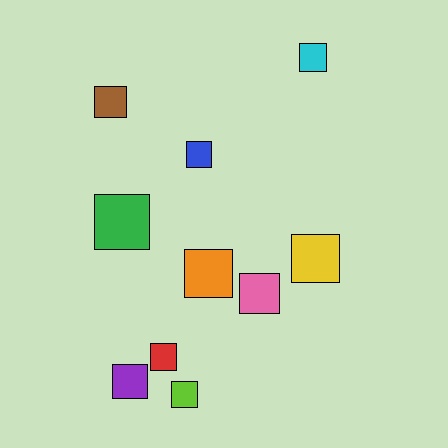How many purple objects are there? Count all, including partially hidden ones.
There is 1 purple object.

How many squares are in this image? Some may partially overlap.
There are 10 squares.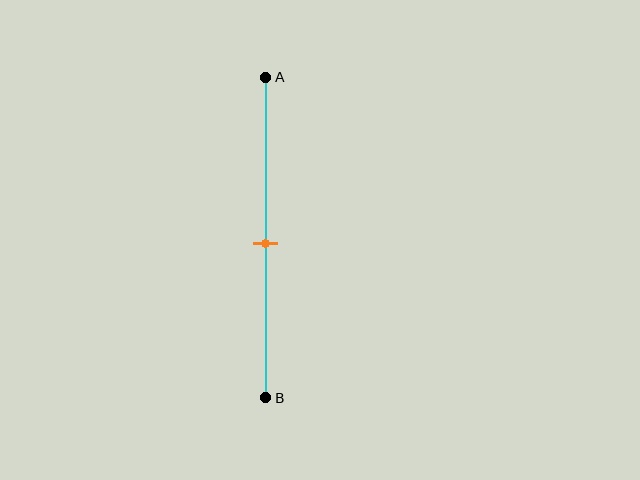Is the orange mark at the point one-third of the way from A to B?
No, the mark is at about 50% from A, not at the 33% one-third point.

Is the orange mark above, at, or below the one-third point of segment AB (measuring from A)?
The orange mark is below the one-third point of segment AB.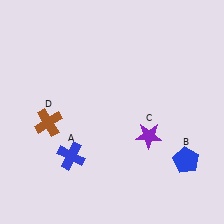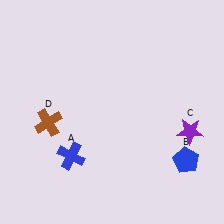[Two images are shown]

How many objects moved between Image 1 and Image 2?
1 object moved between the two images.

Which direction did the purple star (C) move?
The purple star (C) moved right.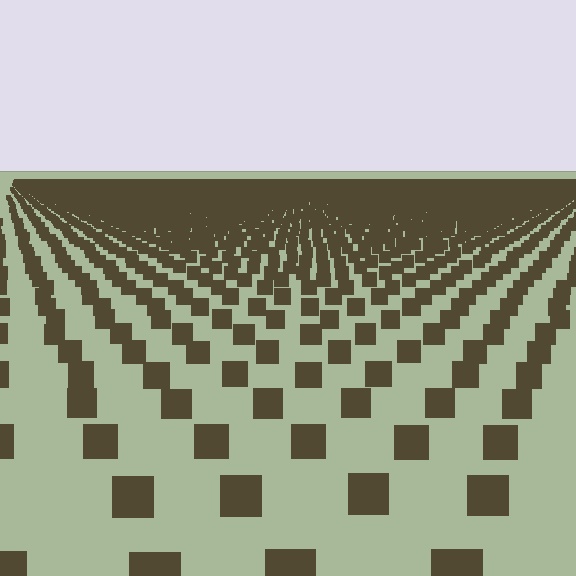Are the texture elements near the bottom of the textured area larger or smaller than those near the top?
Larger. Near the bottom, elements are closer to the viewer and appear at a bigger on-screen size.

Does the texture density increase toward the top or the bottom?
Density increases toward the top.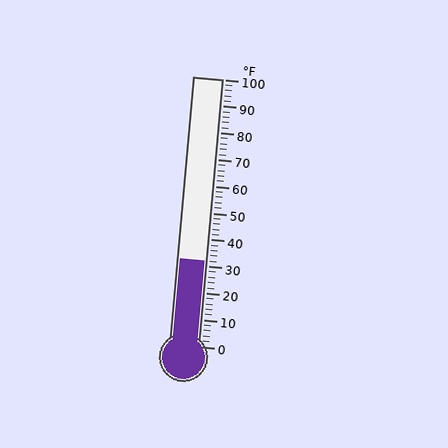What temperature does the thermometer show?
The thermometer shows approximately 32°F.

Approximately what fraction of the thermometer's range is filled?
The thermometer is filled to approximately 30% of its range.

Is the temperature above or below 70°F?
The temperature is below 70°F.